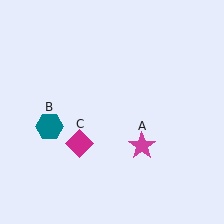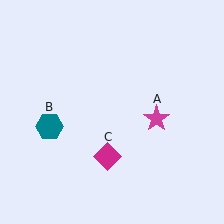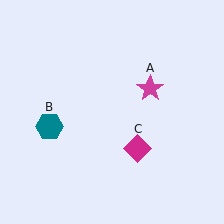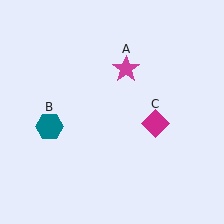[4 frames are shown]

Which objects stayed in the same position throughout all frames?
Teal hexagon (object B) remained stationary.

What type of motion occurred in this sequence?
The magenta star (object A), magenta diamond (object C) rotated counterclockwise around the center of the scene.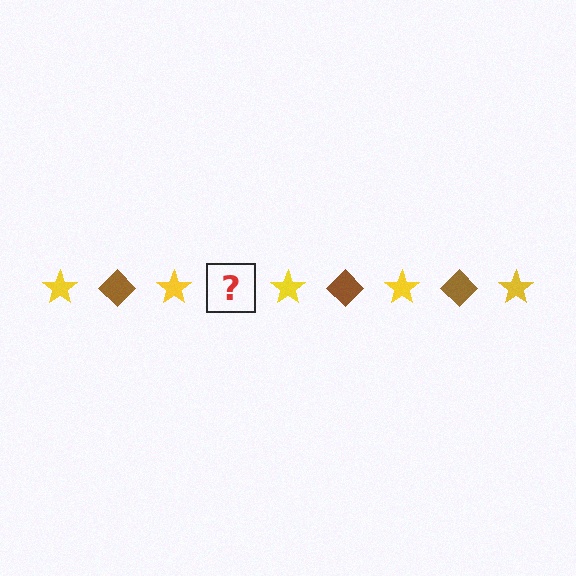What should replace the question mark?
The question mark should be replaced with a brown diamond.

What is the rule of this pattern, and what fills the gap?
The rule is that the pattern alternates between yellow star and brown diamond. The gap should be filled with a brown diamond.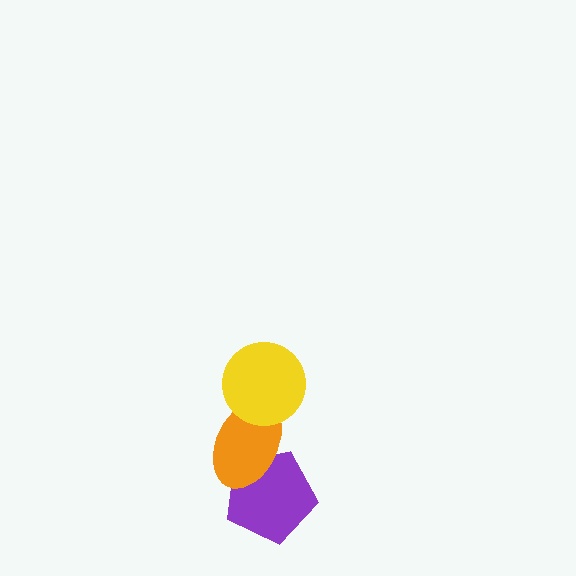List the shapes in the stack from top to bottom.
From top to bottom: the yellow circle, the orange ellipse, the purple pentagon.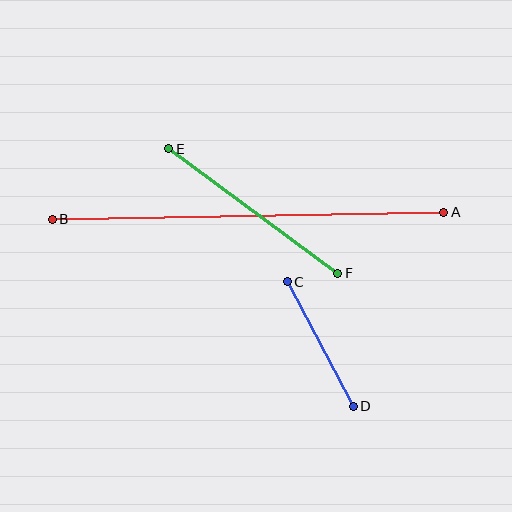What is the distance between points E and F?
The distance is approximately 210 pixels.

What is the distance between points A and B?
The distance is approximately 392 pixels.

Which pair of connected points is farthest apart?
Points A and B are farthest apart.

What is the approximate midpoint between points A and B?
The midpoint is at approximately (248, 216) pixels.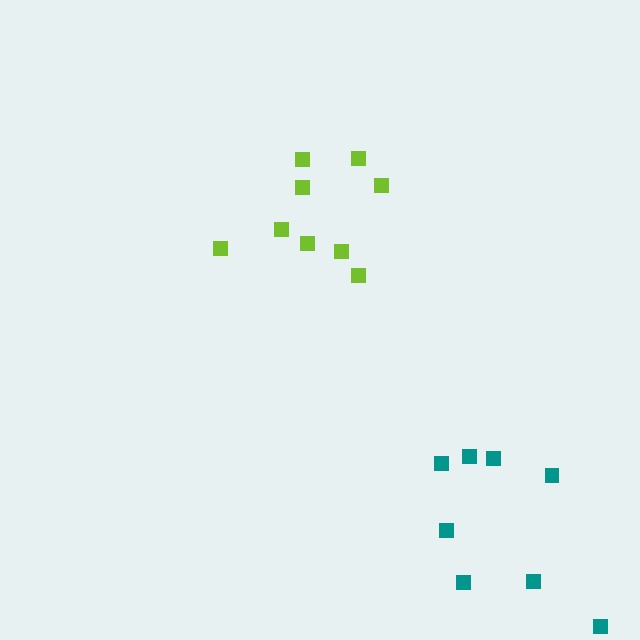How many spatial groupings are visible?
There are 2 spatial groupings.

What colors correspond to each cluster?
The clusters are colored: teal, lime.